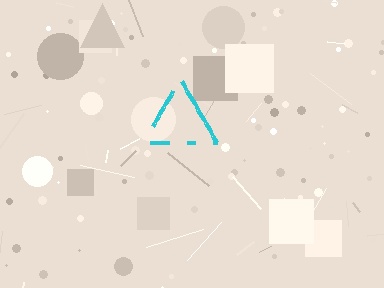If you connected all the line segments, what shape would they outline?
They would outline a triangle.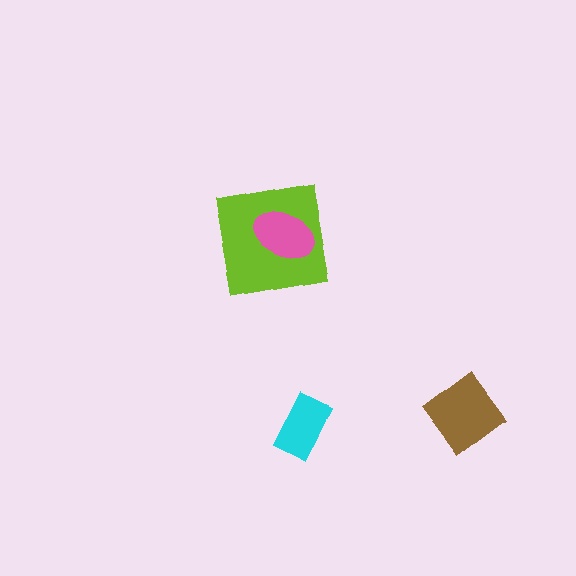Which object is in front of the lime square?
The pink ellipse is in front of the lime square.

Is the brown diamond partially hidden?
No, no other shape covers it.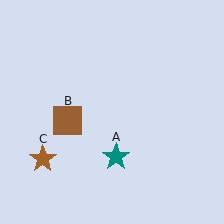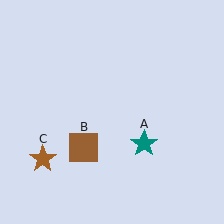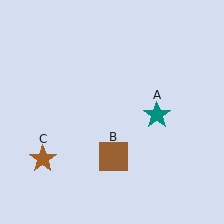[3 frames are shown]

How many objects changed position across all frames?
2 objects changed position: teal star (object A), brown square (object B).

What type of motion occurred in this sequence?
The teal star (object A), brown square (object B) rotated counterclockwise around the center of the scene.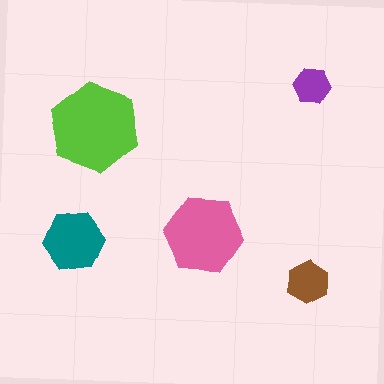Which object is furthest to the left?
The teal hexagon is leftmost.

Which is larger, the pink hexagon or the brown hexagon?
The pink one.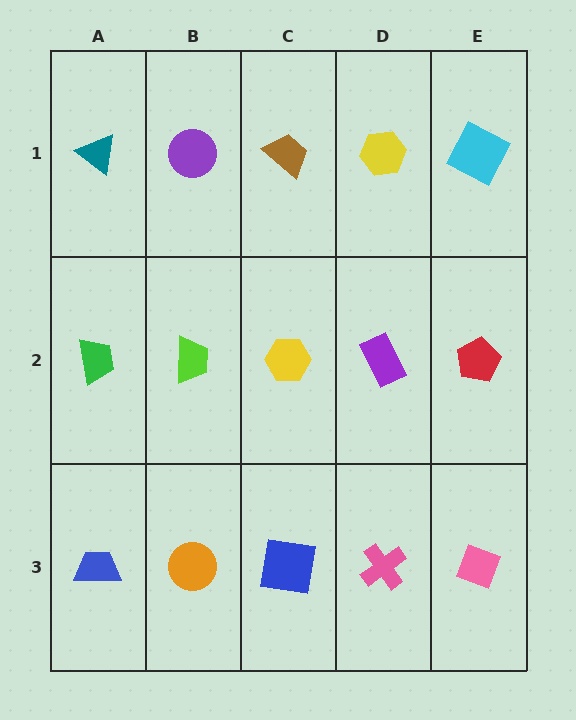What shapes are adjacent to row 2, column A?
A teal triangle (row 1, column A), a blue trapezoid (row 3, column A), a lime trapezoid (row 2, column B).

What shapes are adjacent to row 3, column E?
A red pentagon (row 2, column E), a pink cross (row 3, column D).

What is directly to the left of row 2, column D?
A yellow hexagon.